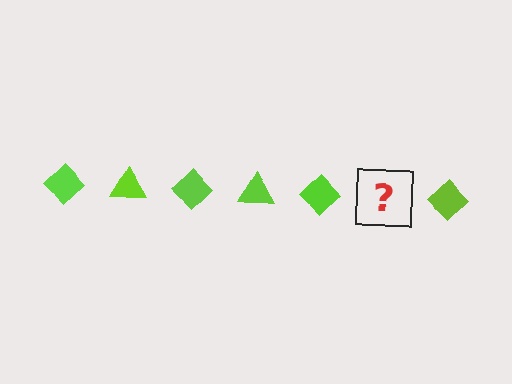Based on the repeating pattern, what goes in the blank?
The blank should be a lime triangle.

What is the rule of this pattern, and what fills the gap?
The rule is that the pattern cycles through diamond, triangle shapes in lime. The gap should be filled with a lime triangle.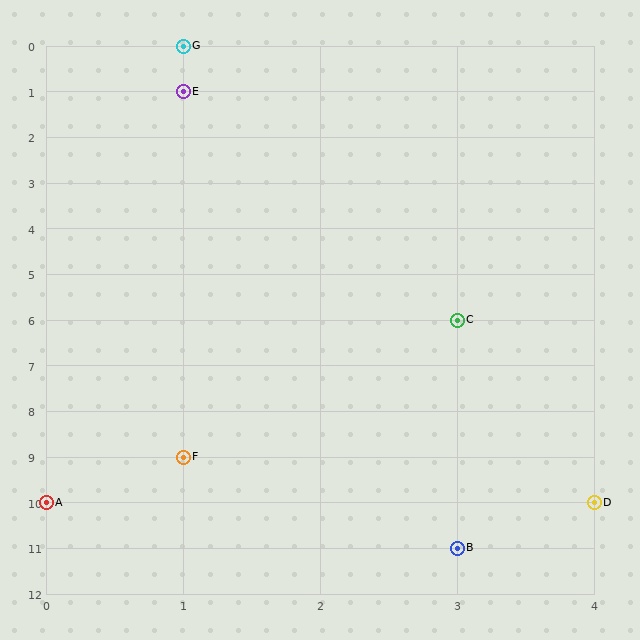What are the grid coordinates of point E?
Point E is at grid coordinates (1, 1).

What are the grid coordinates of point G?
Point G is at grid coordinates (1, 0).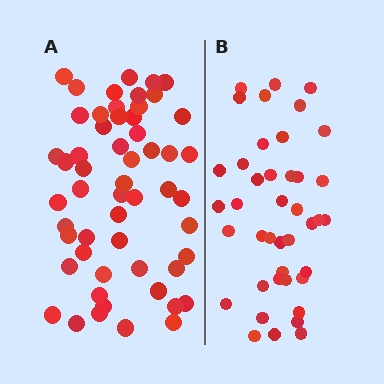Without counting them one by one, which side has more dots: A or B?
Region A (the left region) has more dots.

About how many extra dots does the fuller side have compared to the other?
Region A has approximately 15 more dots than region B.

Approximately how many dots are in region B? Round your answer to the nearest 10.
About 40 dots. (The exact count is 41, which rounds to 40.)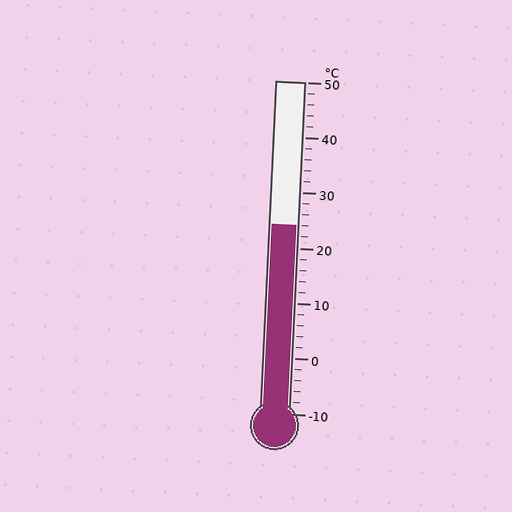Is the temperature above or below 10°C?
The temperature is above 10°C.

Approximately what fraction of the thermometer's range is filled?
The thermometer is filled to approximately 55% of its range.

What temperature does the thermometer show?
The thermometer shows approximately 24°C.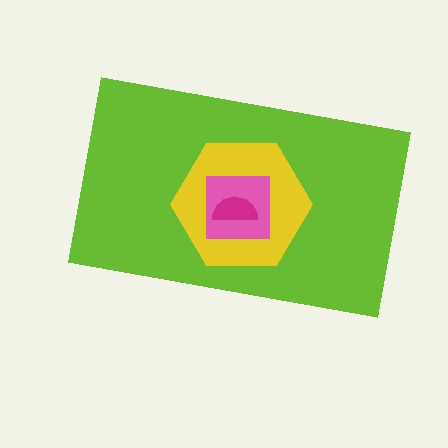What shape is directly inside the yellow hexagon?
The pink square.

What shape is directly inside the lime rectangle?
The yellow hexagon.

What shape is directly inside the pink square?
The magenta semicircle.